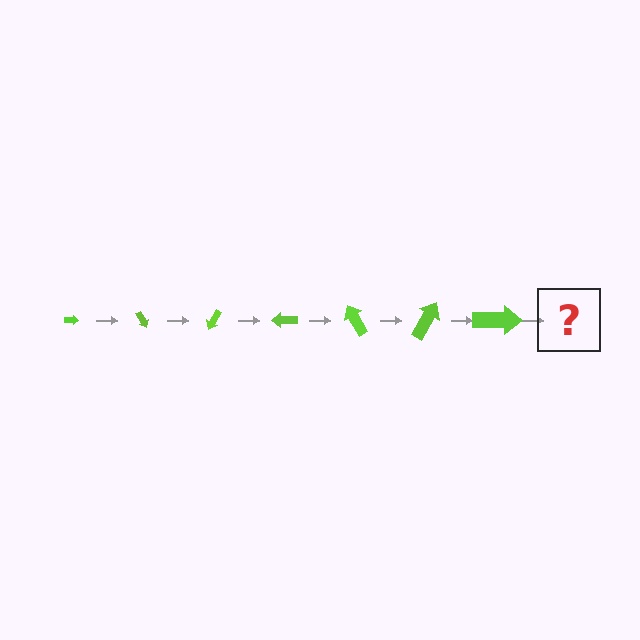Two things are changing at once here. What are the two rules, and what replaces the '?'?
The two rules are that the arrow grows larger each step and it rotates 60 degrees each step. The '?' should be an arrow, larger than the previous one and rotated 420 degrees from the start.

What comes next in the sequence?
The next element should be an arrow, larger than the previous one and rotated 420 degrees from the start.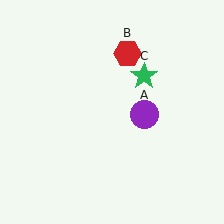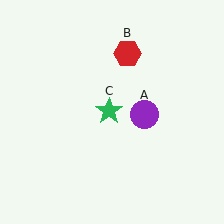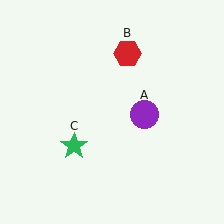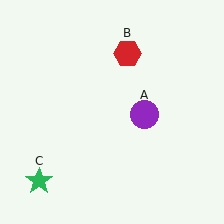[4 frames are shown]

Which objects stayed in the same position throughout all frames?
Purple circle (object A) and red hexagon (object B) remained stationary.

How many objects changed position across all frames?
1 object changed position: green star (object C).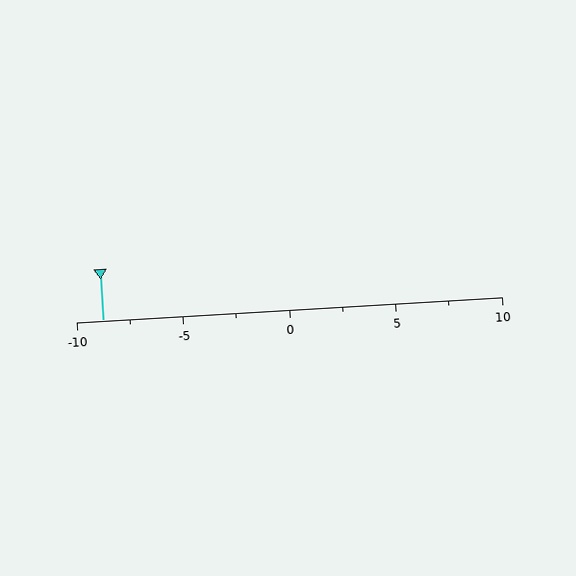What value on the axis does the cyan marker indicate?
The marker indicates approximately -8.8.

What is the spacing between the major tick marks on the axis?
The major ticks are spaced 5 apart.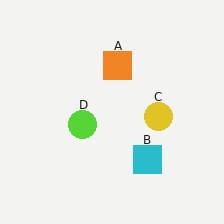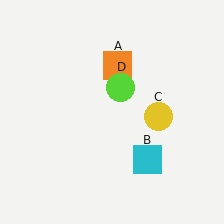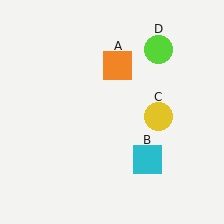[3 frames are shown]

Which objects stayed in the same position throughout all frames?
Orange square (object A) and cyan square (object B) and yellow circle (object C) remained stationary.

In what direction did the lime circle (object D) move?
The lime circle (object D) moved up and to the right.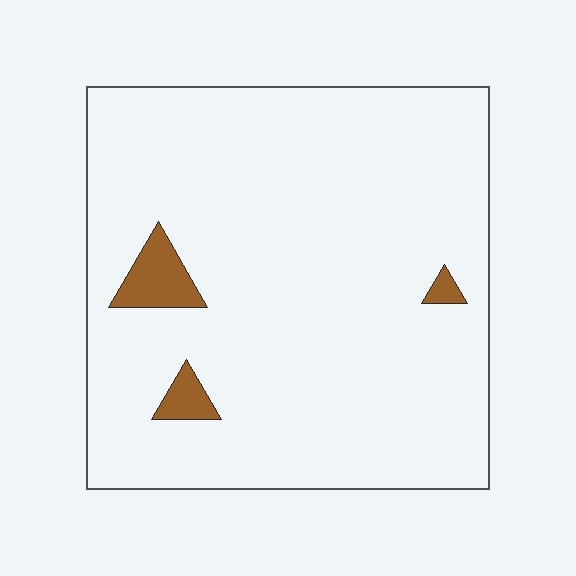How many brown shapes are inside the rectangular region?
3.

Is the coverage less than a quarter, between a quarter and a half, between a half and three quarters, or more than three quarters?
Less than a quarter.